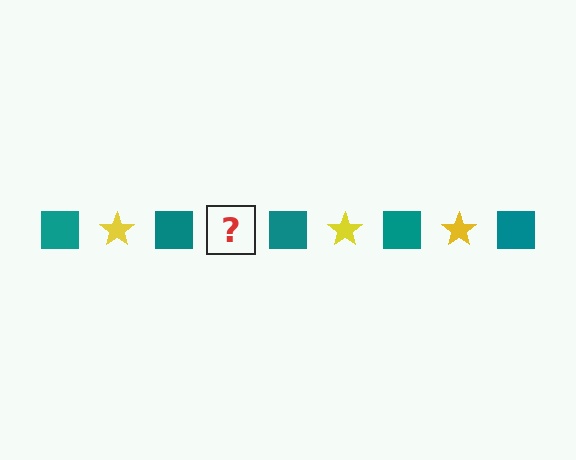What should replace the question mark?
The question mark should be replaced with a yellow star.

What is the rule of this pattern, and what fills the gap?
The rule is that the pattern alternates between teal square and yellow star. The gap should be filled with a yellow star.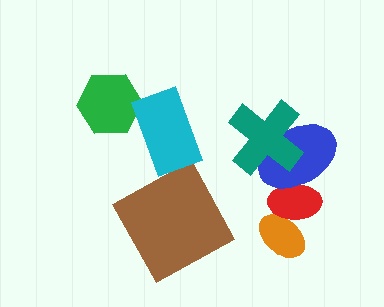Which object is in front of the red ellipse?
The blue ellipse is in front of the red ellipse.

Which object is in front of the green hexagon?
The cyan rectangle is in front of the green hexagon.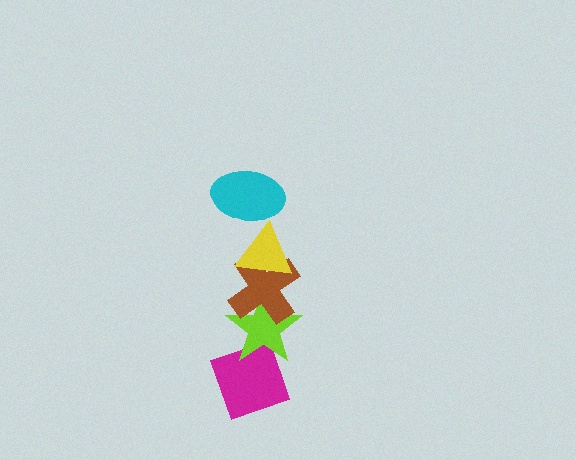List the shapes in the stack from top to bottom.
From top to bottom: the cyan ellipse, the yellow triangle, the brown cross, the lime star, the magenta diamond.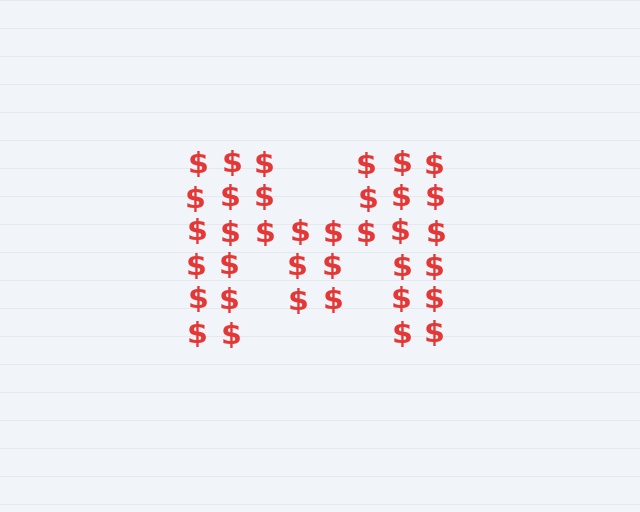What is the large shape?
The large shape is the letter M.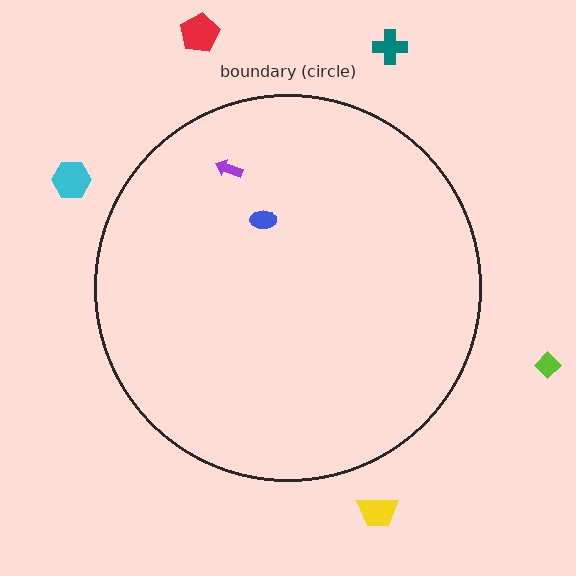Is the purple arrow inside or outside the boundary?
Inside.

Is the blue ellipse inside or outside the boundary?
Inside.